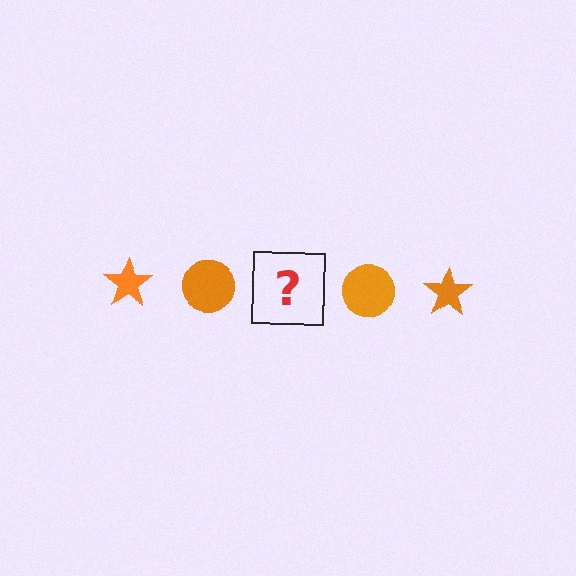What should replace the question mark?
The question mark should be replaced with an orange star.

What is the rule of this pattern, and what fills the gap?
The rule is that the pattern cycles through star, circle shapes in orange. The gap should be filled with an orange star.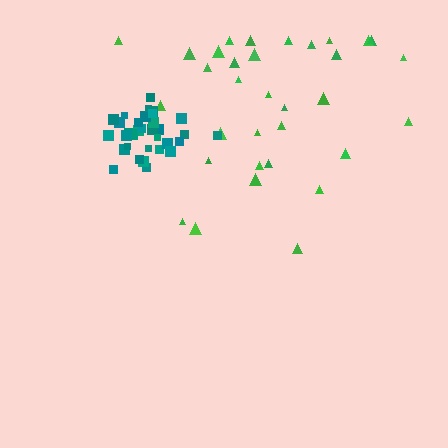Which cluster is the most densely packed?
Teal.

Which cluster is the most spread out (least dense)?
Green.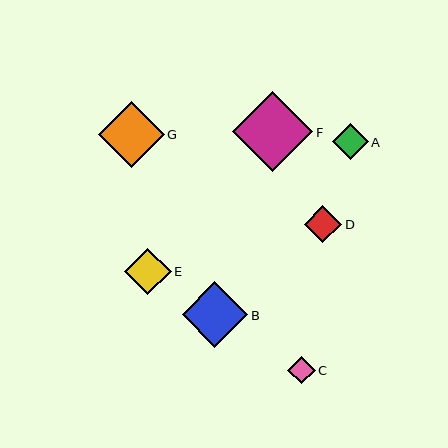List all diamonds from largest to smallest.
From largest to smallest: F, B, G, E, D, A, C.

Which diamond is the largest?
Diamond F is the largest with a size of approximately 80 pixels.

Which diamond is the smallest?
Diamond C is the smallest with a size of approximately 27 pixels.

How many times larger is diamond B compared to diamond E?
Diamond B is approximately 1.4 times the size of diamond E.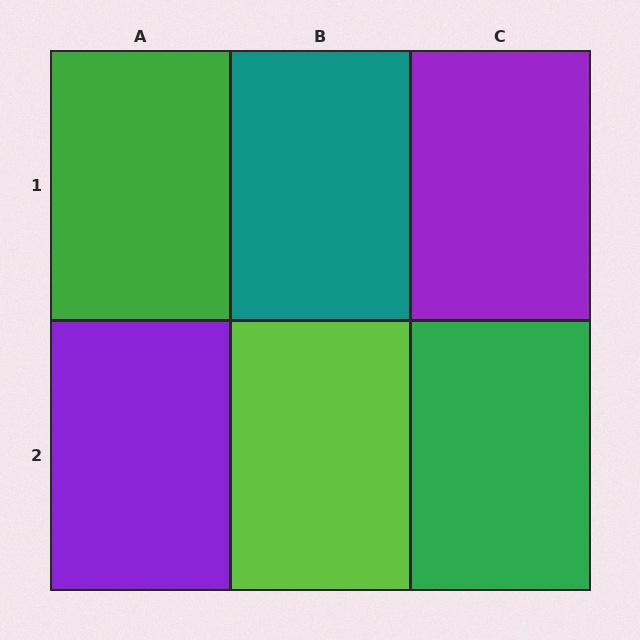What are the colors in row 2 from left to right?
Purple, lime, green.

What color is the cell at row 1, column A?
Green.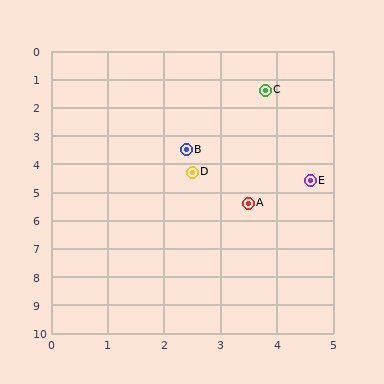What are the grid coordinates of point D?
Point D is at approximately (2.5, 4.3).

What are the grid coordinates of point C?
Point C is at approximately (3.8, 1.4).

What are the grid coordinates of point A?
Point A is at approximately (3.5, 5.4).